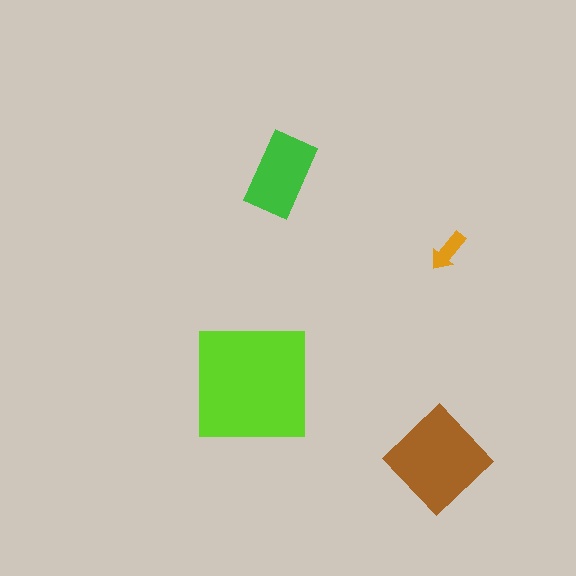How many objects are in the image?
There are 4 objects in the image.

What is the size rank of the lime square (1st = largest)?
1st.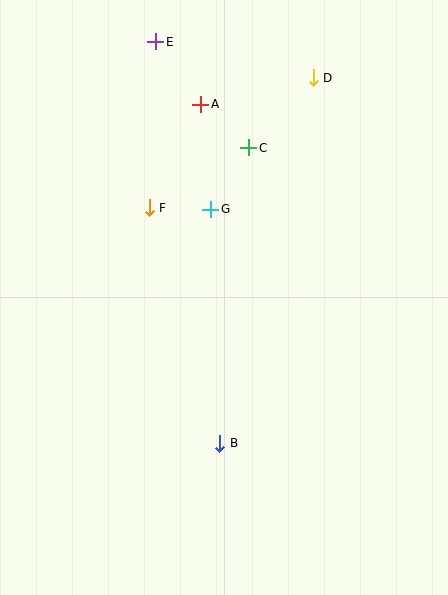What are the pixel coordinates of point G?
Point G is at (211, 209).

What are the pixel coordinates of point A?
Point A is at (201, 104).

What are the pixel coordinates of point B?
Point B is at (220, 443).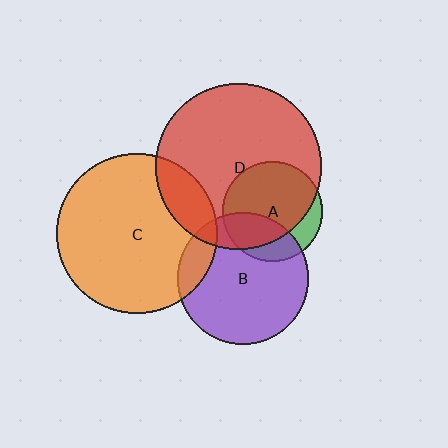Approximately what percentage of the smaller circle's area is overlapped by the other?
Approximately 35%.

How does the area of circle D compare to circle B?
Approximately 1.6 times.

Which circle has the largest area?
Circle D (red).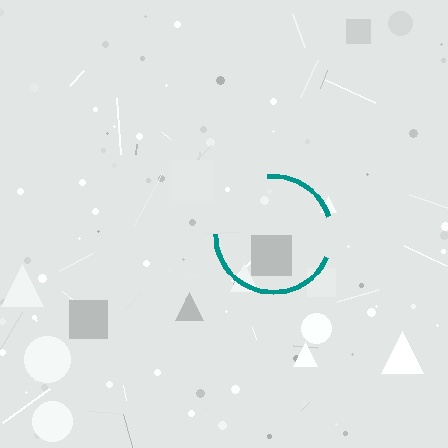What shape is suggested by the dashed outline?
The dashed outline suggests a circle.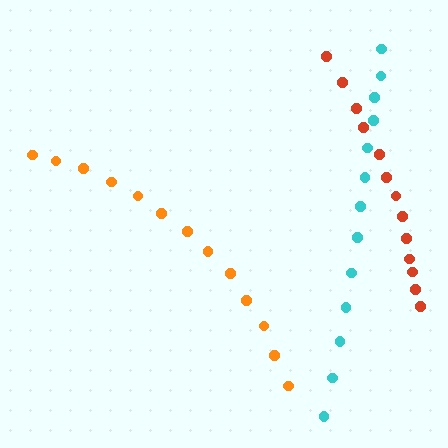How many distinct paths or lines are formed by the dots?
There are 3 distinct paths.